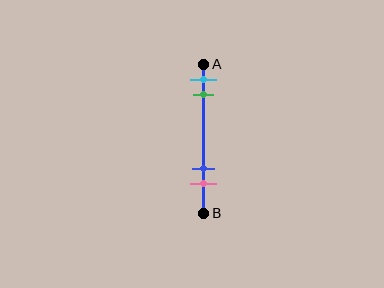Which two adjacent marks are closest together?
The cyan and green marks are the closest adjacent pair.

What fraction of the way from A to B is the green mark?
The green mark is approximately 20% (0.2) of the way from A to B.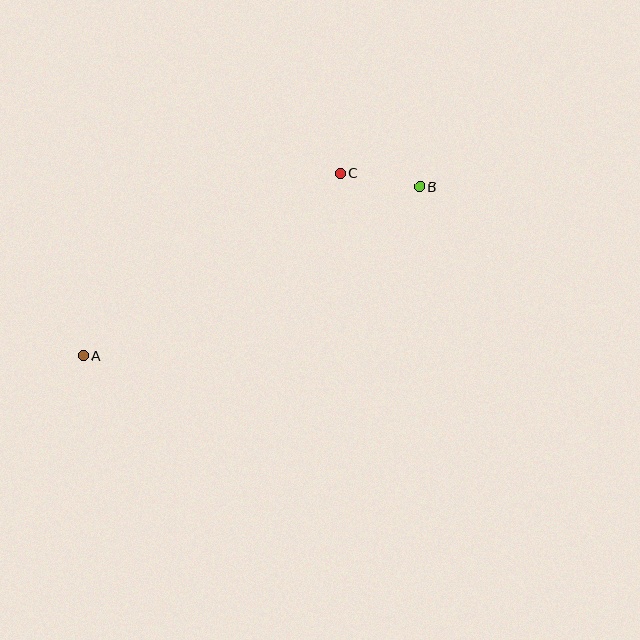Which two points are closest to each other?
Points B and C are closest to each other.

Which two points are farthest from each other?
Points A and B are farthest from each other.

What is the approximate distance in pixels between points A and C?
The distance between A and C is approximately 315 pixels.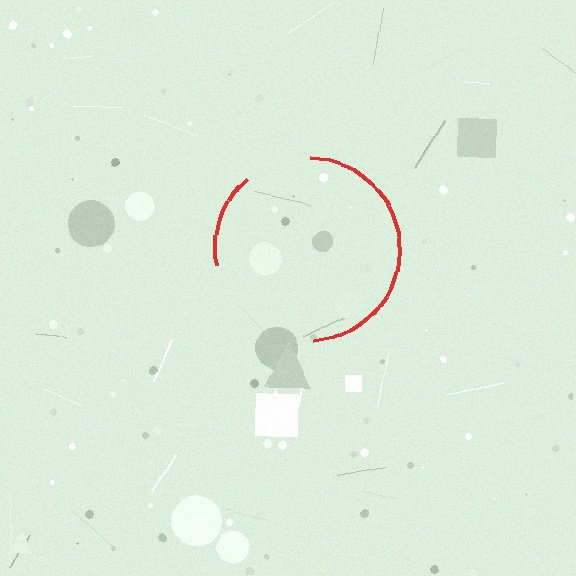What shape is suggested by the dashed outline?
The dashed outline suggests a circle.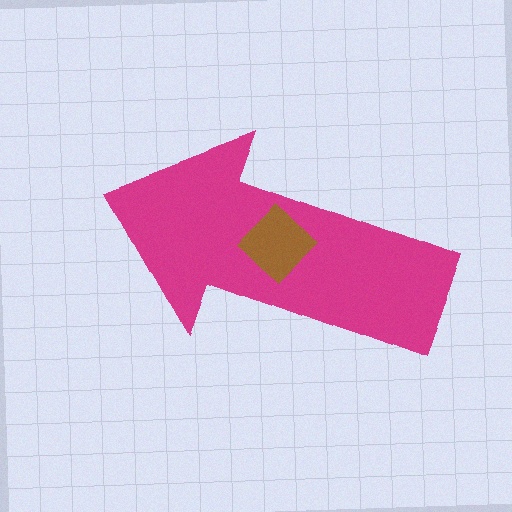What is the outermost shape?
The magenta arrow.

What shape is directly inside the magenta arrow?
The brown diamond.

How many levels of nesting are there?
2.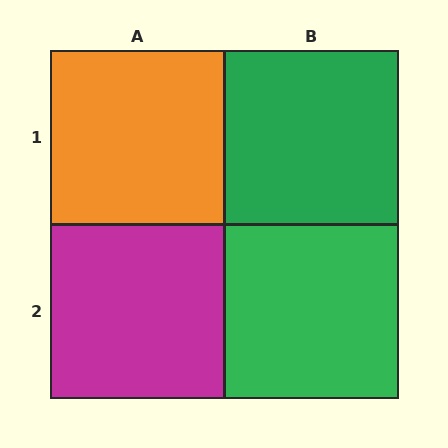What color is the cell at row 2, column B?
Green.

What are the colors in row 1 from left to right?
Orange, green.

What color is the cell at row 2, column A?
Magenta.